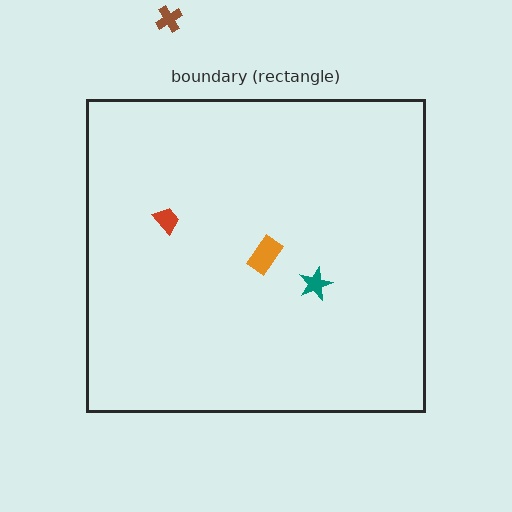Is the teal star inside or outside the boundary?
Inside.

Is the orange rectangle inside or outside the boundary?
Inside.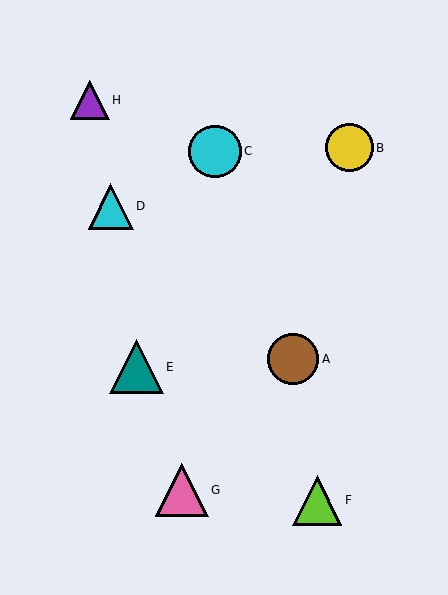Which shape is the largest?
The teal triangle (labeled E) is the largest.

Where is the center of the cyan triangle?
The center of the cyan triangle is at (111, 206).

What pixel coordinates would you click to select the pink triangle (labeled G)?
Click at (182, 490) to select the pink triangle G.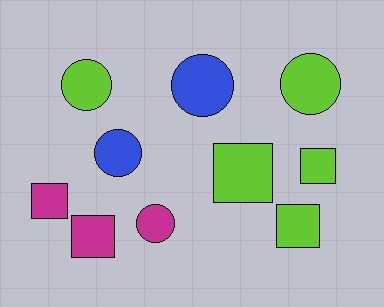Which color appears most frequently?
Lime, with 5 objects.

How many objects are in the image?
There are 10 objects.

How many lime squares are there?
There are 3 lime squares.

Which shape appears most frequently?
Circle, with 5 objects.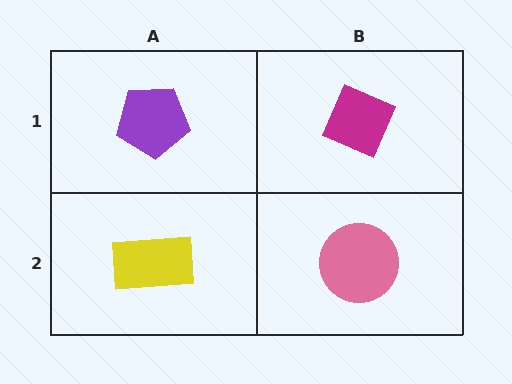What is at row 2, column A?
A yellow rectangle.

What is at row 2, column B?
A pink circle.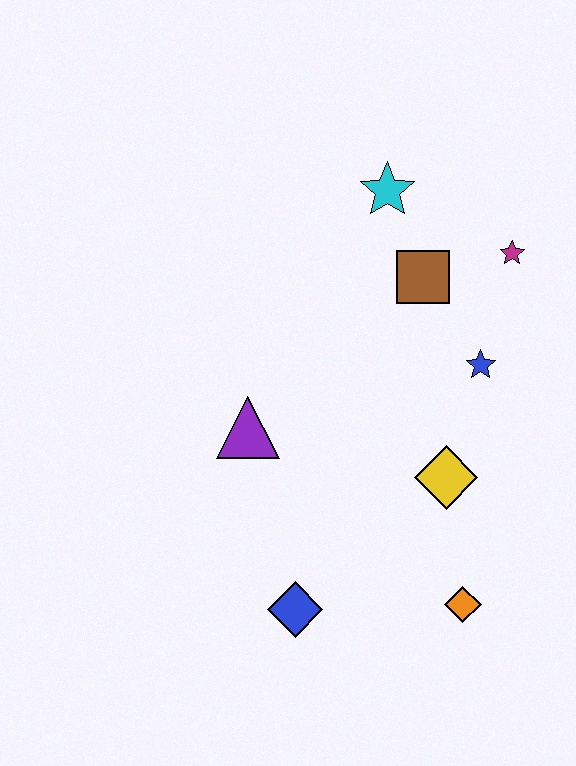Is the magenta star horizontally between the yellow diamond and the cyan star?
No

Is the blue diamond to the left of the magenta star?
Yes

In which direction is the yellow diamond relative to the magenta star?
The yellow diamond is below the magenta star.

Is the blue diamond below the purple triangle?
Yes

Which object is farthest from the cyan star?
The blue diamond is farthest from the cyan star.